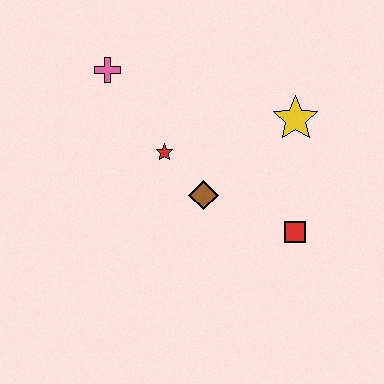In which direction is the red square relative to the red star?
The red square is to the right of the red star.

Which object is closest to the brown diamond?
The red star is closest to the brown diamond.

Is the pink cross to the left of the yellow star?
Yes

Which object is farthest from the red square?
The pink cross is farthest from the red square.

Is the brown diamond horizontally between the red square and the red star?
Yes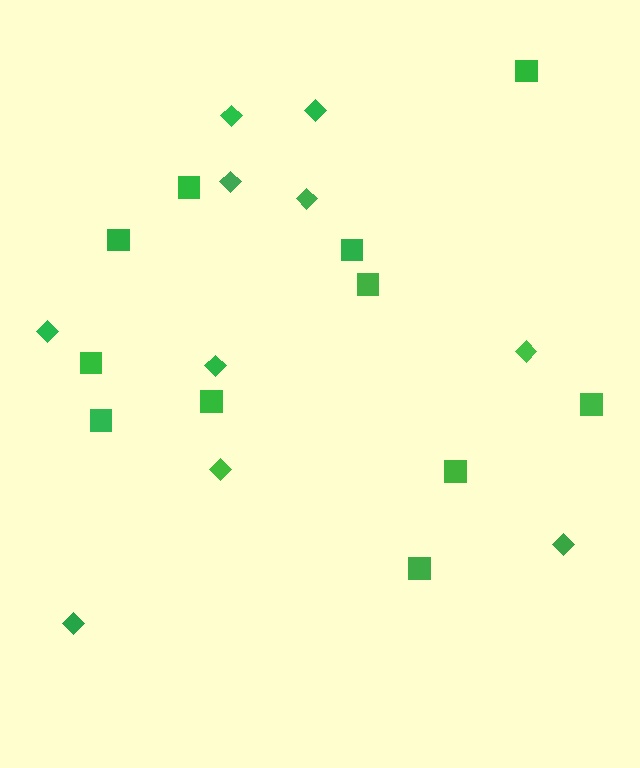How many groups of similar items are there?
There are 2 groups: one group of squares (11) and one group of diamonds (10).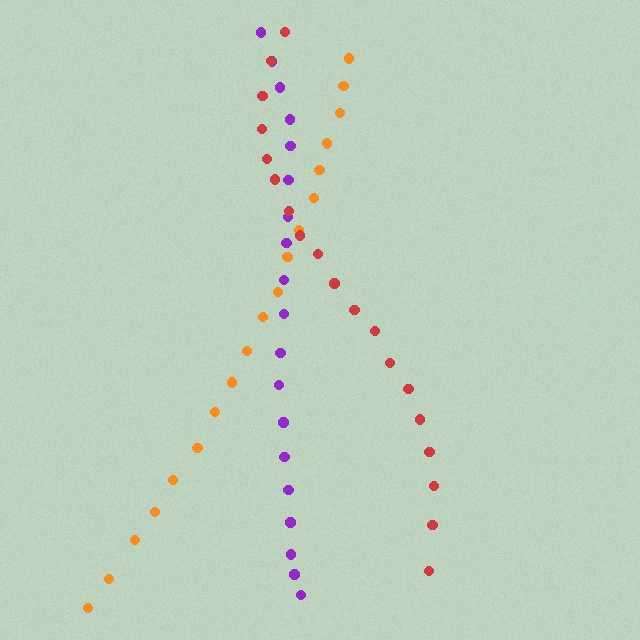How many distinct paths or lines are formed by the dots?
There are 3 distinct paths.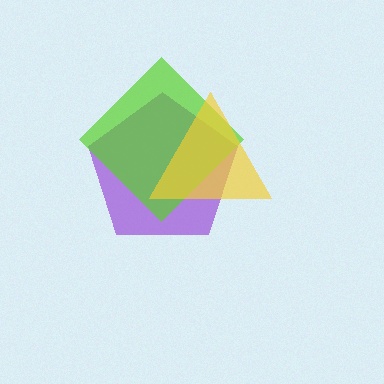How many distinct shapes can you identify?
There are 3 distinct shapes: a purple pentagon, a lime diamond, a yellow triangle.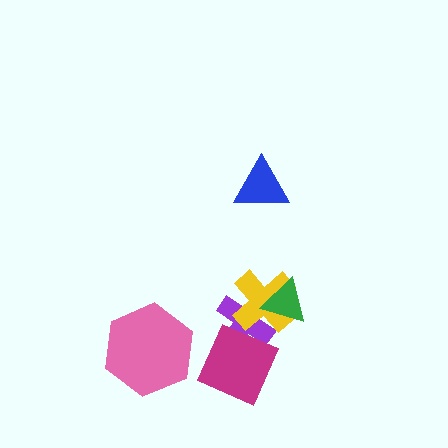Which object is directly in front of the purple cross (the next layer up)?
The yellow cross is directly in front of the purple cross.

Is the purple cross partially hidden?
Yes, it is partially covered by another shape.